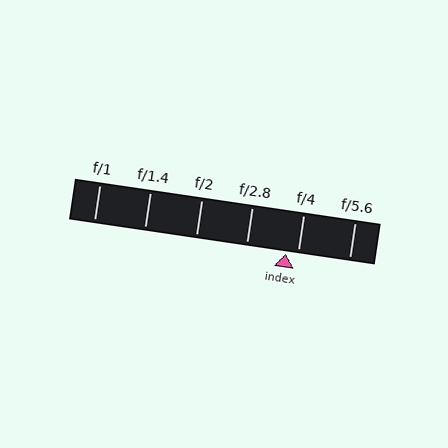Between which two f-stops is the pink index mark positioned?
The index mark is between f/2.8 and f/4.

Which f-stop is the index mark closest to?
The index mark is closest to f/4.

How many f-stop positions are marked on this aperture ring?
There are 6 f-stop positions marked.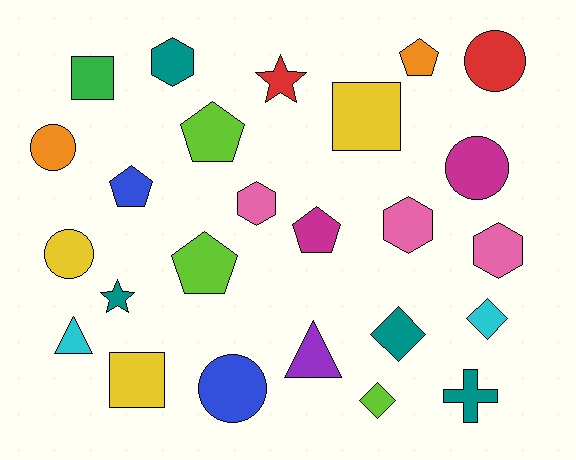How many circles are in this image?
There are 5 circles.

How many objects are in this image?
There are 25 objects.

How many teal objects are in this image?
There are 4 teal objects.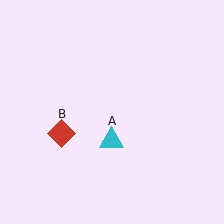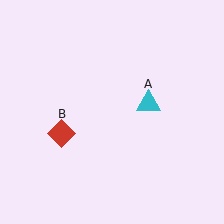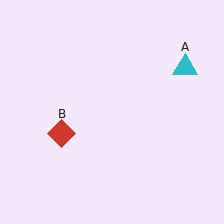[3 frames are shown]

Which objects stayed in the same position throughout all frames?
Red diamond (object B) remained stationary.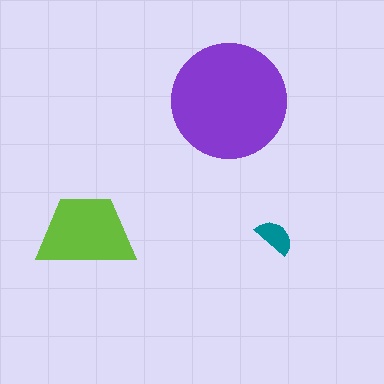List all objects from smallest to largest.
The teal semicircle, the lime trapezoid, the purple circle.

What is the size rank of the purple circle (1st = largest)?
1st.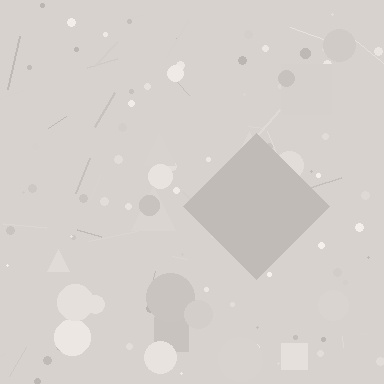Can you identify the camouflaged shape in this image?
The camouflaged shape is a diamond.